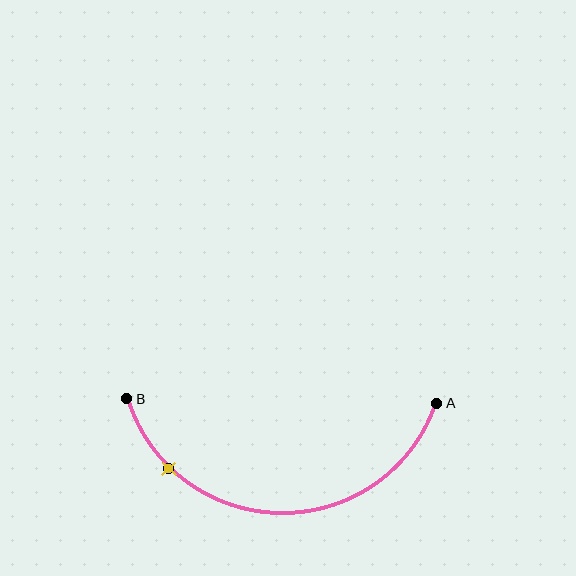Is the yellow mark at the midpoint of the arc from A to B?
No. The yellow mark lies on the arc but is closer to endpoint B. The arc midpoint would be at the point on the curve equidistant along the arc from both A and B.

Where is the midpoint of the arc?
The arc midpoint is the point on the curve farthest from the straight line joining A and B. It sits below that line.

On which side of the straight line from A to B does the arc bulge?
The arc bulges below the straight line connecting A and B.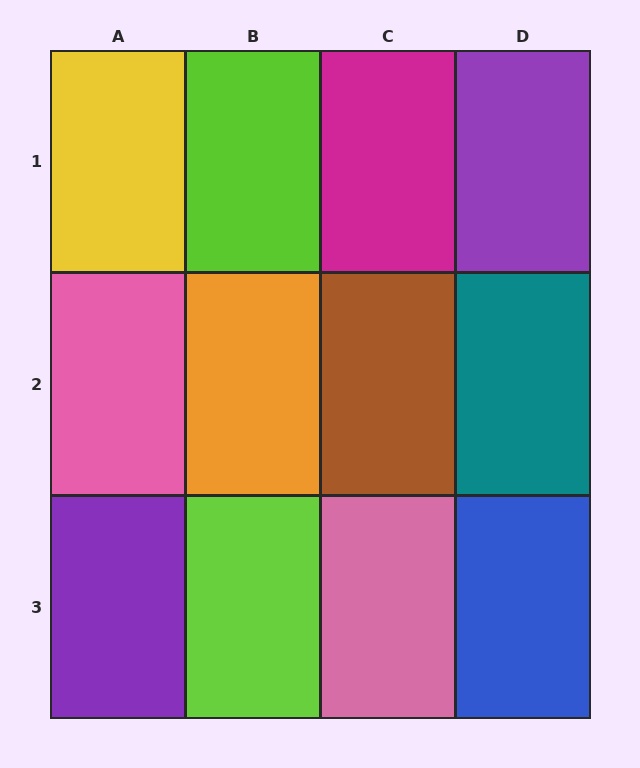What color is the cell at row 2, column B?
Orange.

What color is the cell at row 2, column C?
Brown.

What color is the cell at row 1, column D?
Purple.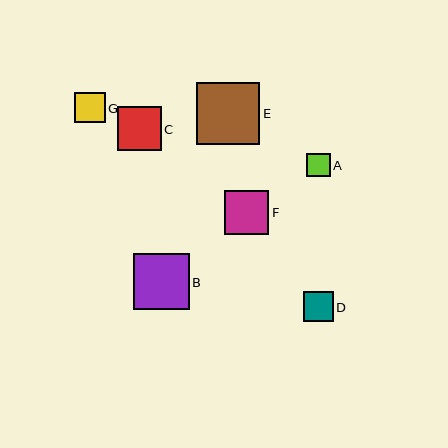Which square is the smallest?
Square A is the smallest with a size of approximately 23 pixels.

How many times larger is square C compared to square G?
Square C is approximately 1.4 times the size of square G.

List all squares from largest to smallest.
From largest to smallest: E, B, F, C, G, D, A.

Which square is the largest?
Square E is the largest with a size of approximately 63 pixels.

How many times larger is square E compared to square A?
Square E is approximately 2.7 times the size of square A.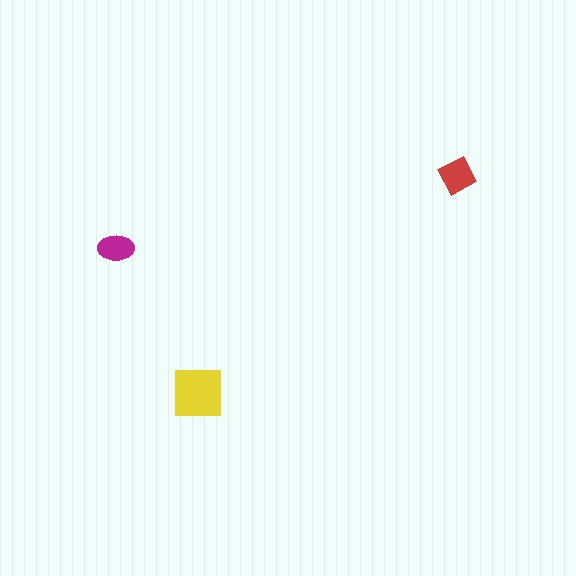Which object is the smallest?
The magenta ellipse.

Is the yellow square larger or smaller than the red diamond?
Larger.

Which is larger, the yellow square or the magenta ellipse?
The yellow square.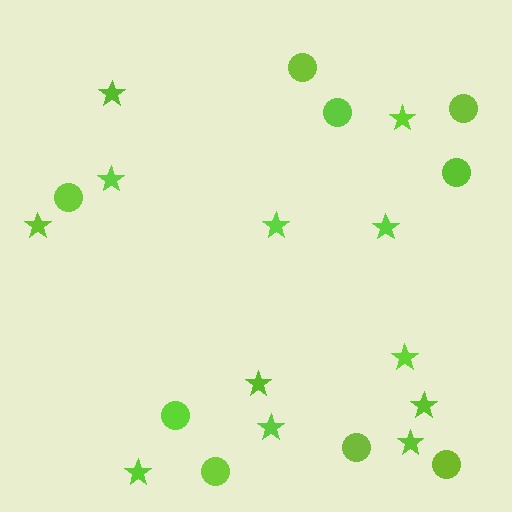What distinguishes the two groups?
There are 2 groups: one group of stars (12) and one group of circles (9).